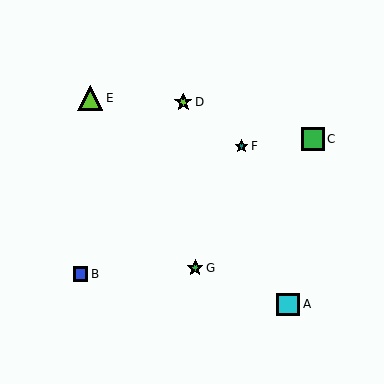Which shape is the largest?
The lime triangle (labeled E) is the largest.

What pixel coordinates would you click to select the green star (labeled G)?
Click at (195, 268) to select the green star G.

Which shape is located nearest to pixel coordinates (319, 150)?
The green square (labeled C) at (313, 139) is nearest to that location.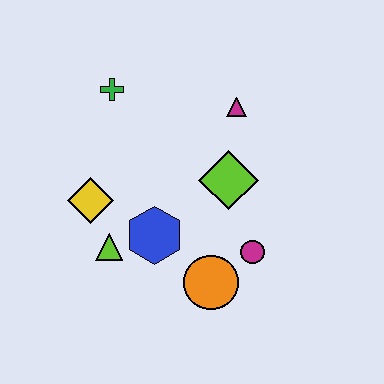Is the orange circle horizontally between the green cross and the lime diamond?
Yes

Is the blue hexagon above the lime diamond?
No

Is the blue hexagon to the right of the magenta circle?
No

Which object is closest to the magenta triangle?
The lime diamond is closest to the magenta triangle.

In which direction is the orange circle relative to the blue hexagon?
The orange circle is to the right of the blue hexagon.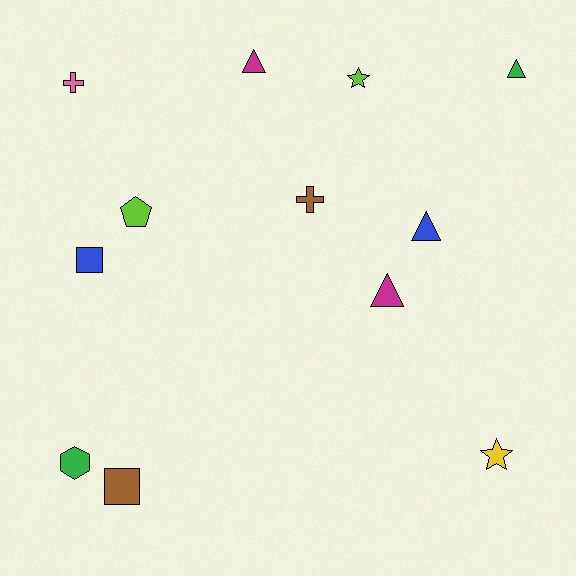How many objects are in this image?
There are 12 objects.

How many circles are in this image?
There are no circles.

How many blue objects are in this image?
There are 2 blue objects.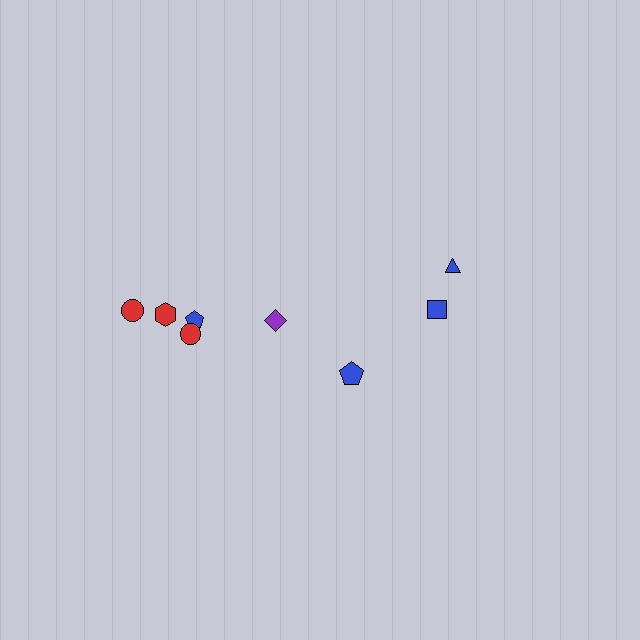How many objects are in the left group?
There are 5 objects.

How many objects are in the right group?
There are 3 objects.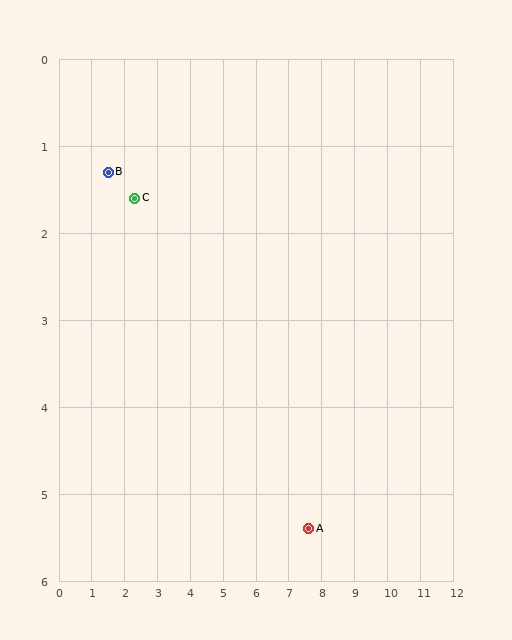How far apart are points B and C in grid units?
Points B and C are about 0.9 grid units apart.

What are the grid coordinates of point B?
Point B is at approximately (1.5, 1.3).